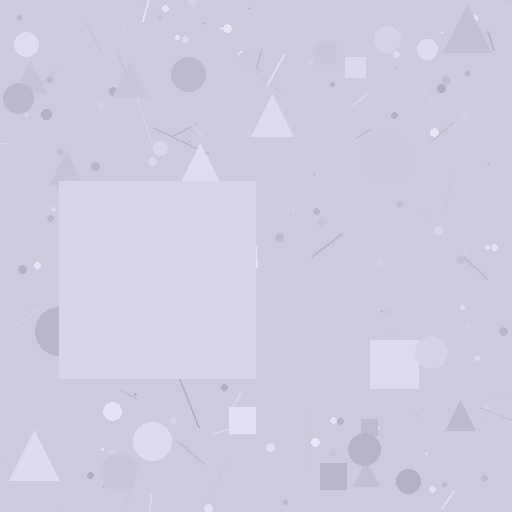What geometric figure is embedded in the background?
A square is embedded in the background.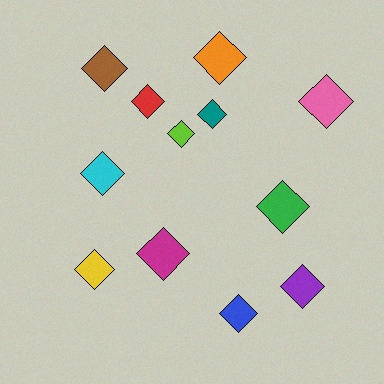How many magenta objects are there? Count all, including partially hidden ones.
There is 1 magenta object.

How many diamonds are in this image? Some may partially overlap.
There are 12 diamonds.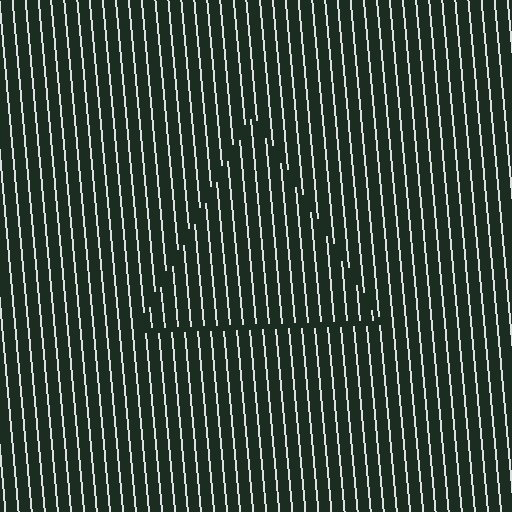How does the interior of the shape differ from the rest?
The interior of the shape contains the same grating, shifted by half a period — the contour is defined by the phase discontinuity where line-ends from the inner and outer gratings abut.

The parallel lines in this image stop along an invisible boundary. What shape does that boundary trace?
An illusory triangle. The interior of the shape contains the same grating, shifted by half a period — the contour is defined by the phase discontinuity where line-ends from the inner and outer gratings abut.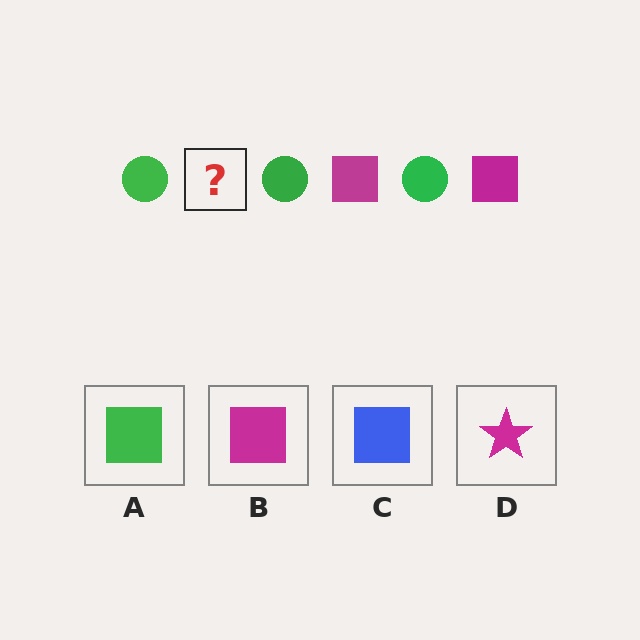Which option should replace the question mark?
Option B.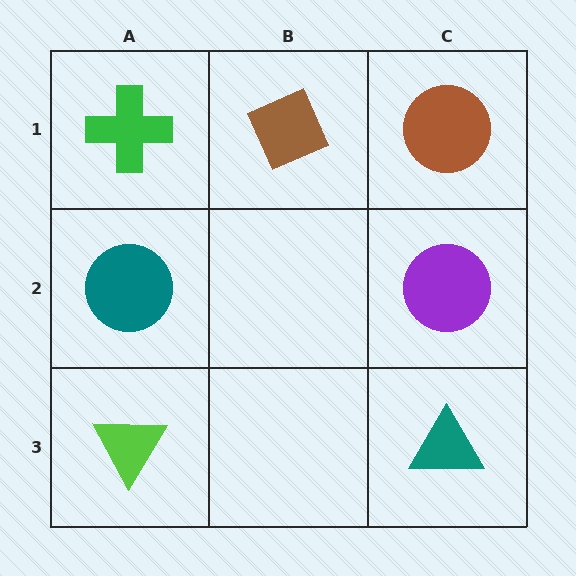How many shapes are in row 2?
2 shapes.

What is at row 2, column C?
A purple circle.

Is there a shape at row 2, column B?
No, that cell is empty.